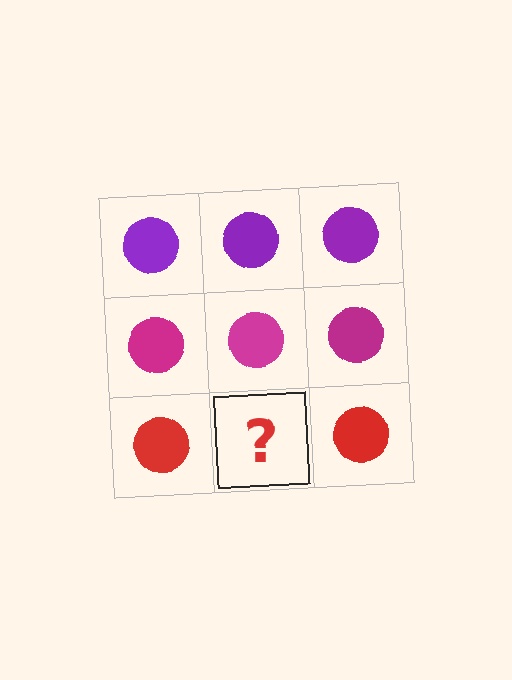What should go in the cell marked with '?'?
The missing cell should contain a red circle.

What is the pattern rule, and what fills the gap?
The rule is that each row has a consistent color. The gap should be filled with a red circle.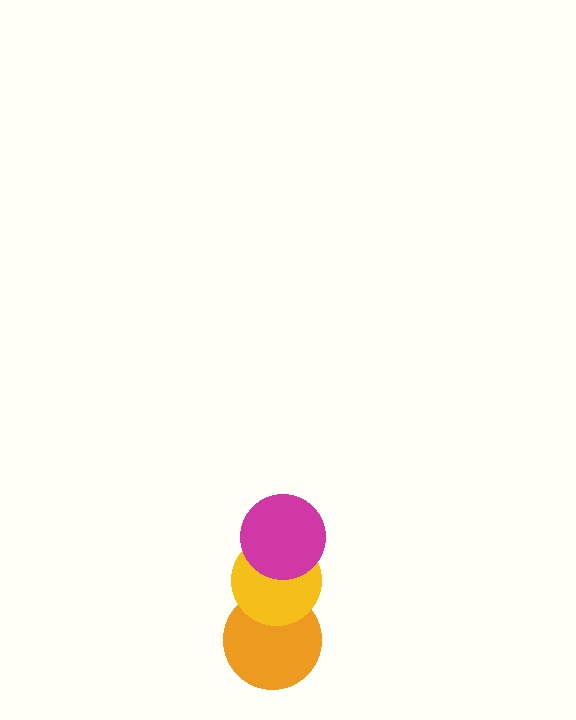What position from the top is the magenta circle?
The magenta circle is 1st from the top.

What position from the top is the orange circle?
The orange circle is 3rd from the top.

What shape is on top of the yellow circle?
The magenta circle is on top of the yellow circle.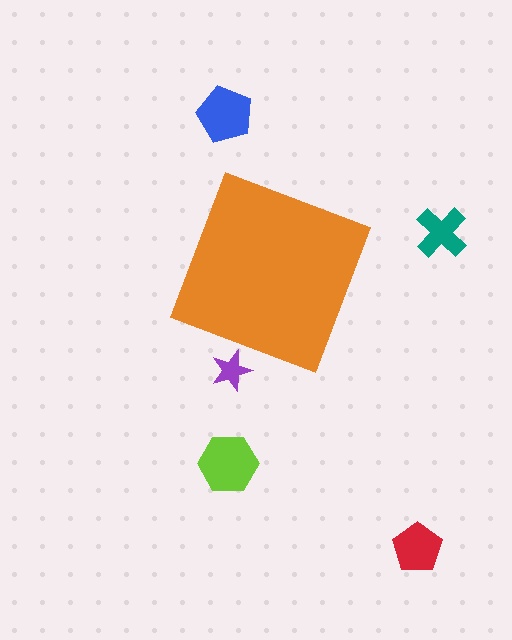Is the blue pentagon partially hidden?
No, the blue pentagon is fully visible.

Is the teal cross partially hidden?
No, the teal cross is fully visible.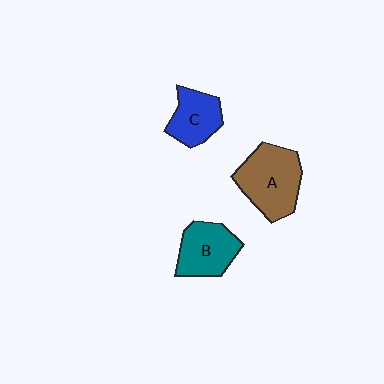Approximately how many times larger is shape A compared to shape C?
Approximately 1.6 times.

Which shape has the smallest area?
Shape C (blue).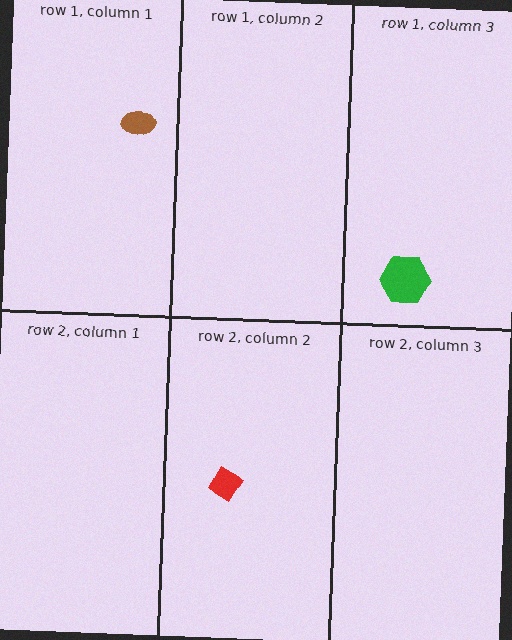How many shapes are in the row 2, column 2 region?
1.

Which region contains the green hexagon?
The row 1, column 3 region.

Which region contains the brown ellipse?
The row 1, column 1 region.